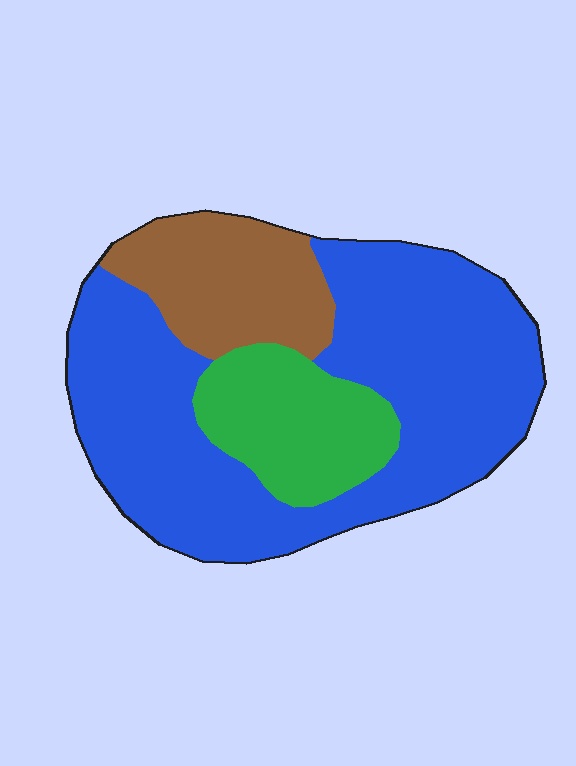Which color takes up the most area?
Blue, at roughly 65%.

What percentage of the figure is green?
Green takes up about one sixth (1/6) of the figure.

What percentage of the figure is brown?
Brown takes up about one fifth (1/5) of the figure.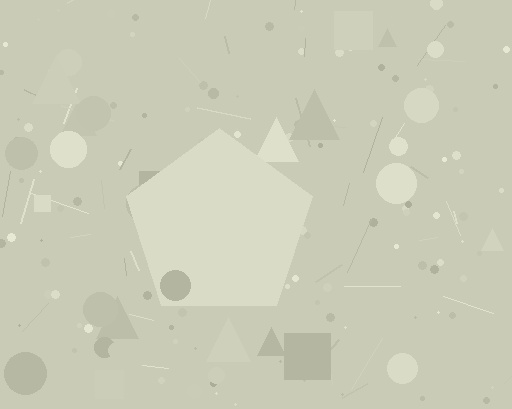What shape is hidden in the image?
A pentagon is hidden in the image.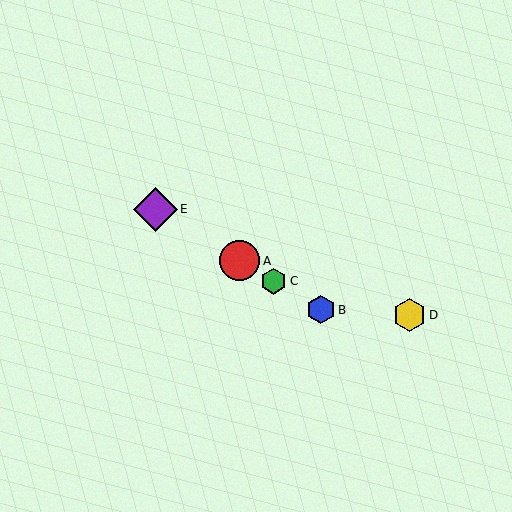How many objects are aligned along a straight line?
4 objects (A, B, C, E) are aligned along a straight line.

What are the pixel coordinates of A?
Object A is at (240, 261).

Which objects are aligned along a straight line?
Objects A, B, C, E are aligned along a straight line.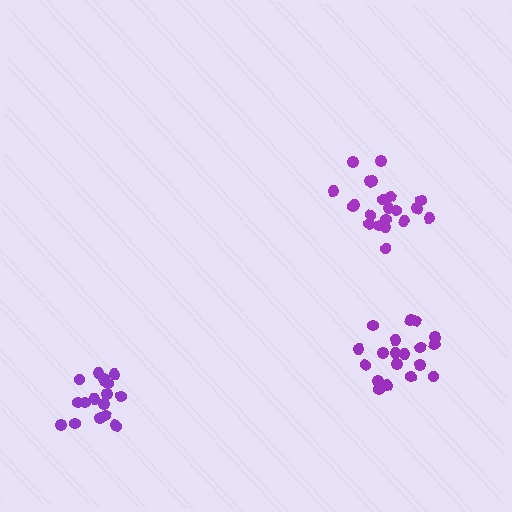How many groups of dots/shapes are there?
There are 3 groups.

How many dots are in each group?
Group 1: 21 dots, Group 2: 18 dots, Group 3: 19 dots (58 total).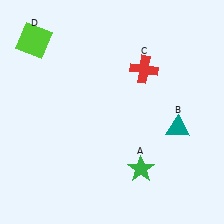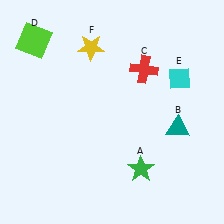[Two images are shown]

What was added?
A cyan diamond (E), a yellow star (F) were added in Image 2.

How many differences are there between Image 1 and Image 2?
There are 2 differences between the two images.